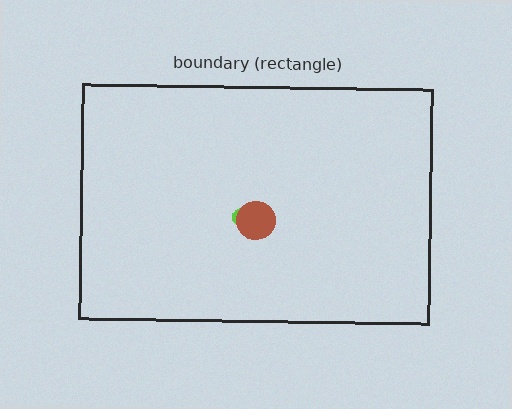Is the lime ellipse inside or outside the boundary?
Inside.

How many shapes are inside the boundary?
2 inside, 0 outside.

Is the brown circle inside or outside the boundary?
Inside.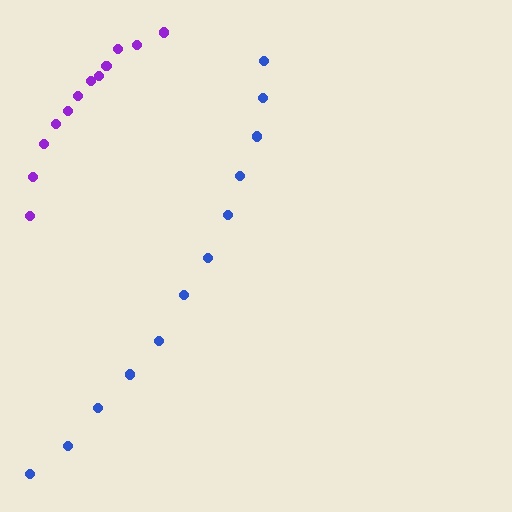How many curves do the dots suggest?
There are 2 distinct paths.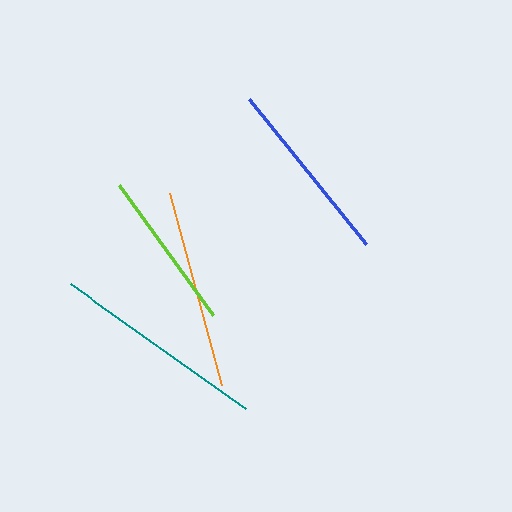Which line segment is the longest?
The teal line is the longest at approximately 214 pixels.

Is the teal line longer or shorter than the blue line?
The teal line is longer than the blue line.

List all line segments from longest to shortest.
From longest to shortest: teal, orange, blue, lime.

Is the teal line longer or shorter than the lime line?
The teal line is longer than the lime line.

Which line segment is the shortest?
The lime line is the shortest at approximately 160 pixels.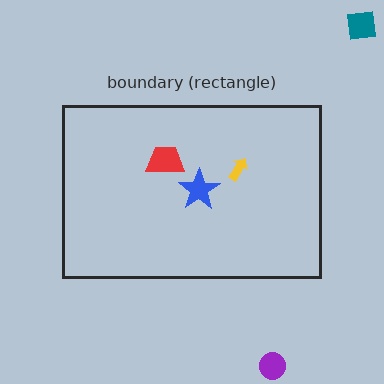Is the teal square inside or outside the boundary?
Outside.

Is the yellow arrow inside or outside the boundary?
Inside.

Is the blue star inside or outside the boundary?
Inside.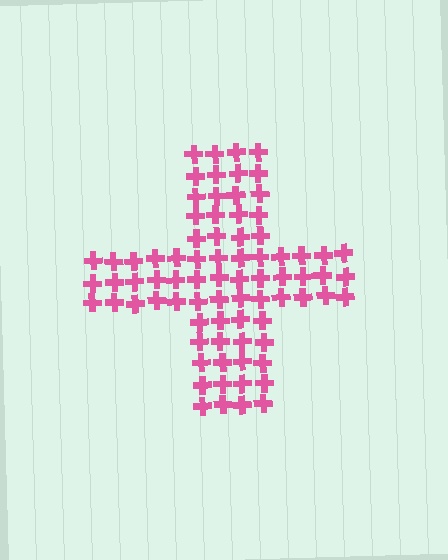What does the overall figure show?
The overall figure shows a cross.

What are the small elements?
The small elements are crosses.